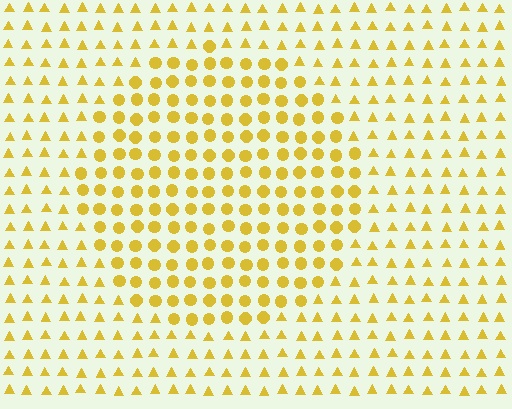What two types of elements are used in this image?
The image uses circles inside the circle region and triangles outside it.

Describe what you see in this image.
The image is filled with small yellow elements arranged in a uniform grid. A circle-shaped region contains circles, while the surrounding area contains triangles. The boundary is defined purely by the change in element shape.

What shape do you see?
I see a circle.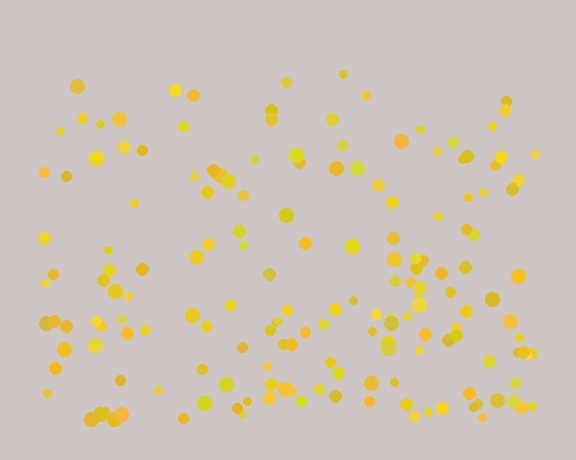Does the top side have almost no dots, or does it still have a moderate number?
Still a moderate number, just noticeably fewer than the bottom.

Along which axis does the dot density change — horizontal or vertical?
Vertical.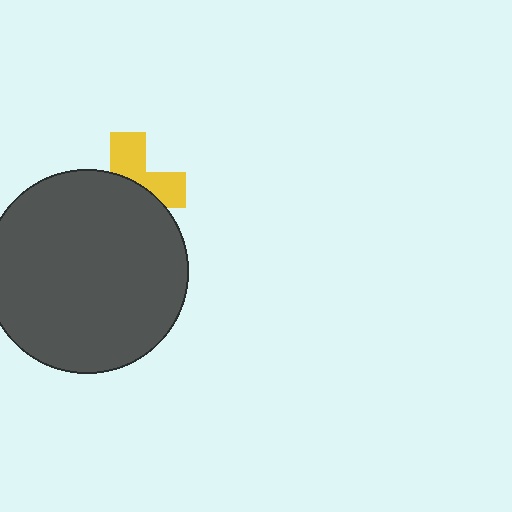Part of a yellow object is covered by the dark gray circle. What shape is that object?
It is a cross.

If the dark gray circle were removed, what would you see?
You would see the complete yellow cross.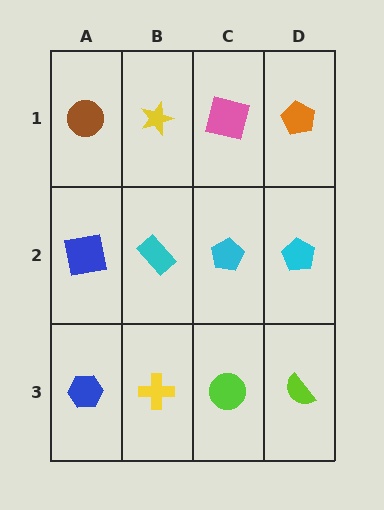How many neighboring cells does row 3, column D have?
2.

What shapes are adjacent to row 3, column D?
A cyan pentagon (row 2, column D), a lime circle (row 3, column C).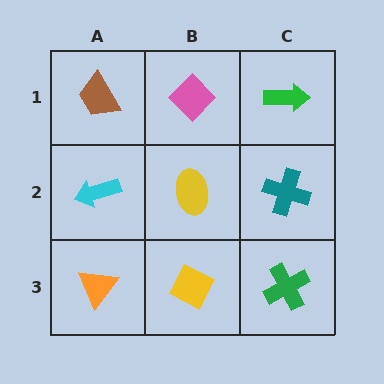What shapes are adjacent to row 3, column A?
A cyan arrow (row 2, column A), a yellow diamond (row 3, column B).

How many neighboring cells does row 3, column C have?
2.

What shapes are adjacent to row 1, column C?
A teal cross (row 2, column C), a pink diamond (row 1, column B).